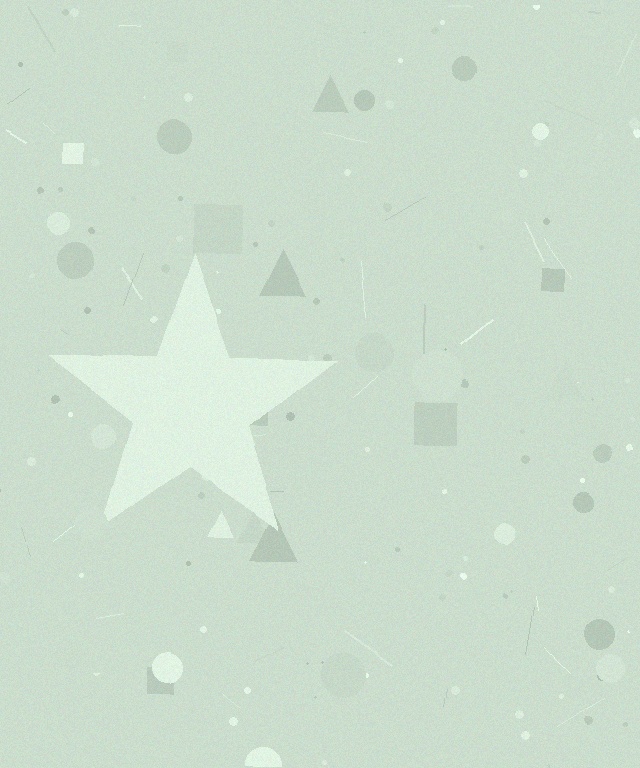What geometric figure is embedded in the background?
A star is embedded in the background.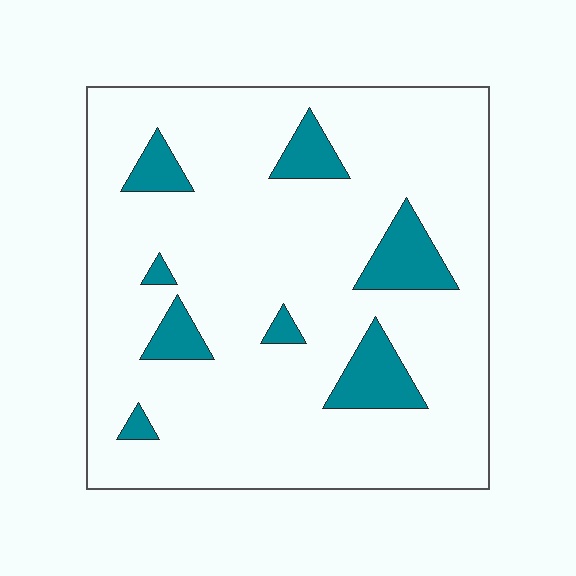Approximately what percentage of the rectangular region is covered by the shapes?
Approximately 15%.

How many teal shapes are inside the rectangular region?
8.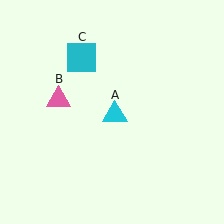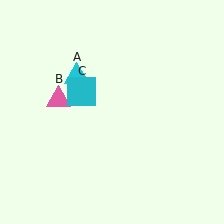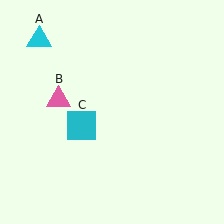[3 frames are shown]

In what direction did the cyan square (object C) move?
The cyan square (object C) moved down.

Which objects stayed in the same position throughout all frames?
Pink triangle (object B) remained stationary.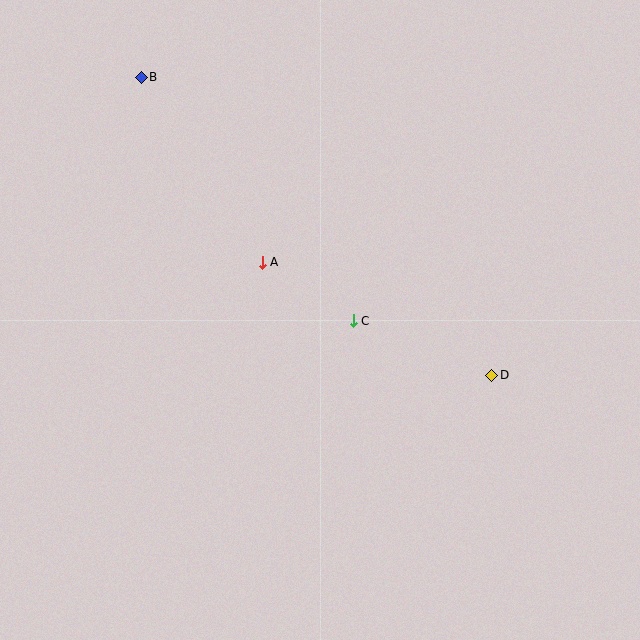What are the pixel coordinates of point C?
Point C is at (353, 321).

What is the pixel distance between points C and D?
The distance between C and D is 148 pixels.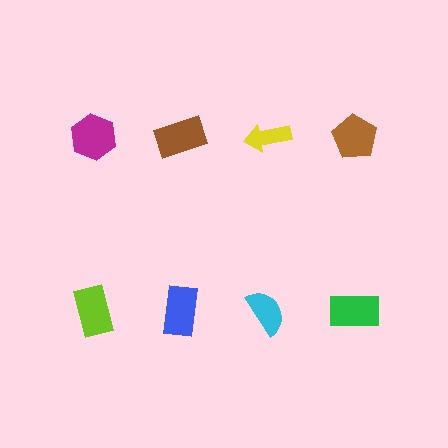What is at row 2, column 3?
A cyan semicircle.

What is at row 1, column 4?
A brown pentagon.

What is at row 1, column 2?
A brown rectangle.